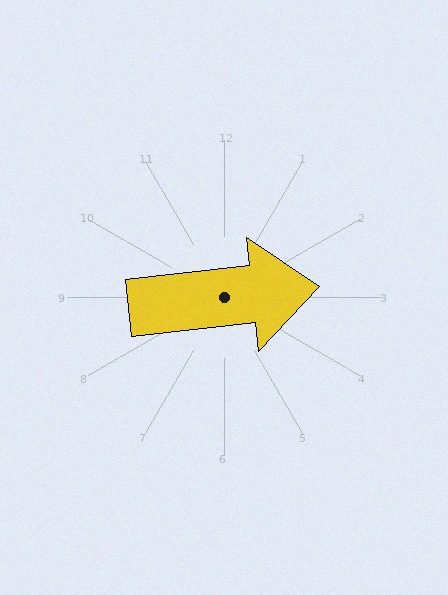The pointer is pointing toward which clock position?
Roughly 3 o'clock.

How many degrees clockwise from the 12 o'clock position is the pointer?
Approximately 84 degrees.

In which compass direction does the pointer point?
East.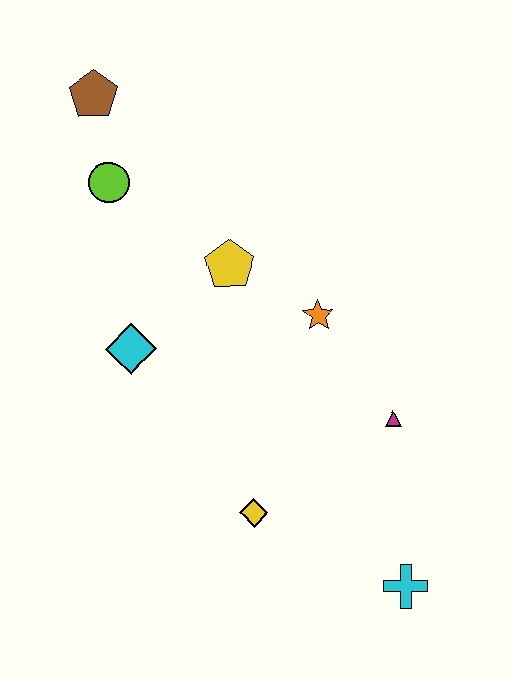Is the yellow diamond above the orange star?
No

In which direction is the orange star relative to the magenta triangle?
The orange star is above the magenta triangle.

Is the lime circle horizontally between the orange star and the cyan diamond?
No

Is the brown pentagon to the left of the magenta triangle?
Yes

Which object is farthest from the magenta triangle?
The brown pentagon is farthest from the magenta triangle.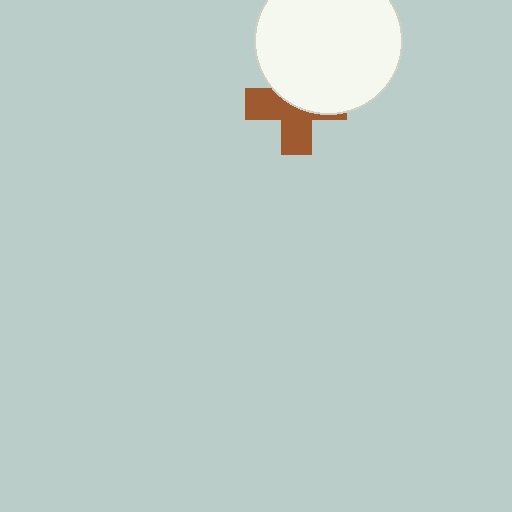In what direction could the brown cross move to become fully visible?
The brown cross could move down. That would shift it out from behind the white circle entirely.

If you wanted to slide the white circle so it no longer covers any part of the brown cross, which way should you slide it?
Slide it up — that is the most direct way to separate the two shapes.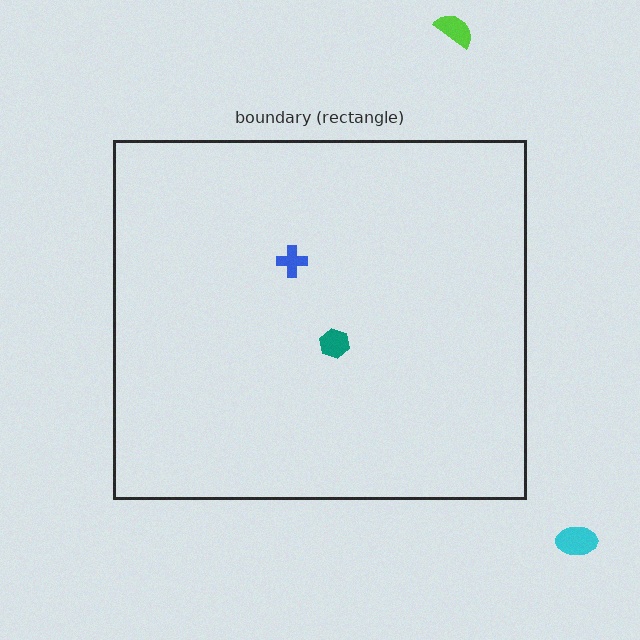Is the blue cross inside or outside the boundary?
Inside.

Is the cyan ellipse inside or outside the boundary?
Outside.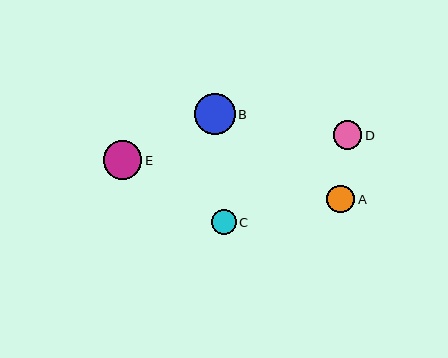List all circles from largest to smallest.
From largest to smallest: B, E, D, A, C.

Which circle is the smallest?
Circle C is the smallest with a size of approximately 25 pixels.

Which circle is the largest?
Circle B is the largest with a size of approximately 41 pixels.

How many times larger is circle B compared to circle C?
Circle B is approximately 1.6 times the size of circle C.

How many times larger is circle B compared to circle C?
Circle B is approximately 1.6 times the size of circle C.